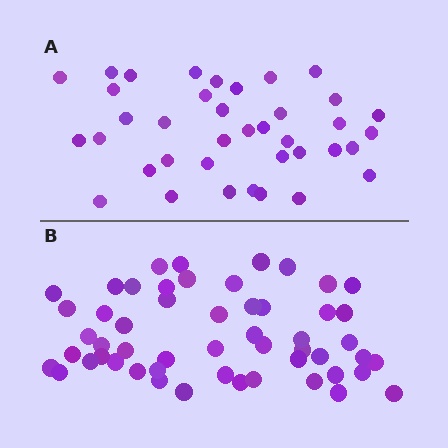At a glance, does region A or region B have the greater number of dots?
Region B (the bottom region) has more dots.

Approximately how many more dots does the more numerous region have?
Region B has approximately 15 more dots than region A.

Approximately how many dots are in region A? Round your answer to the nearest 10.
About 40 dots. (The exact count is 38, which rounds to 40.)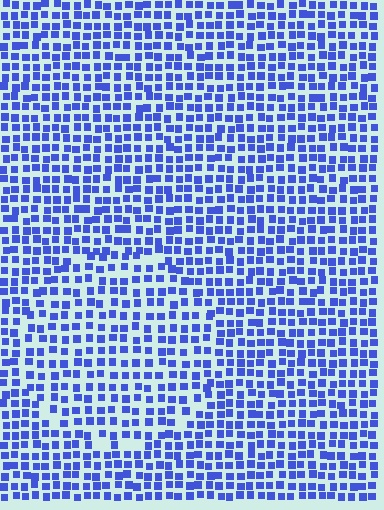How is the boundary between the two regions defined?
The boundary is defined by a change in element density (approximately 1.4x ratio). All elements are the same color, size, and shape.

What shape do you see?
I see a circle.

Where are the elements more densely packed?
The elements are more densely packed outside the circle boundary.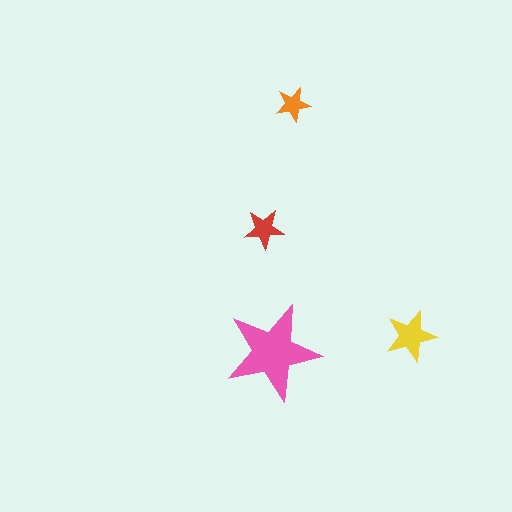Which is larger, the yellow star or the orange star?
The yellow one.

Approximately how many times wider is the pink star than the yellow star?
About 2 times wider.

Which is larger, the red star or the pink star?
The pink one.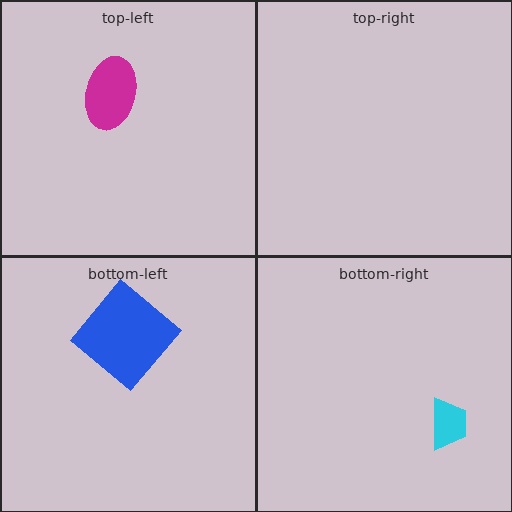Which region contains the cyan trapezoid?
The bottom-right region.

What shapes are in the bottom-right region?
The cyan trapezoid.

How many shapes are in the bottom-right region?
1.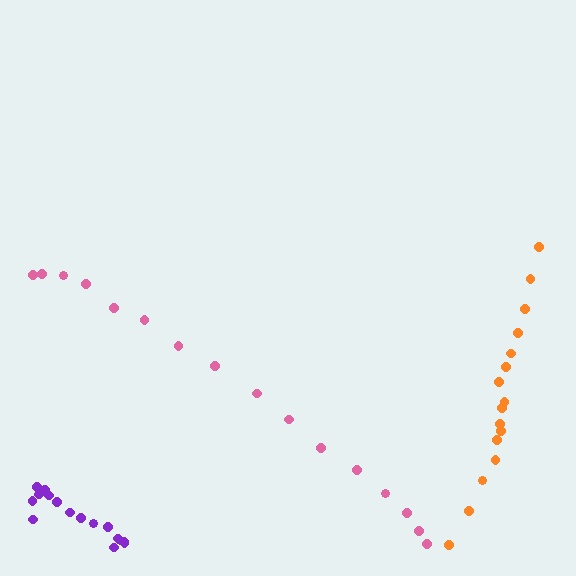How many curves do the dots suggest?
There are 3 distinct paths.